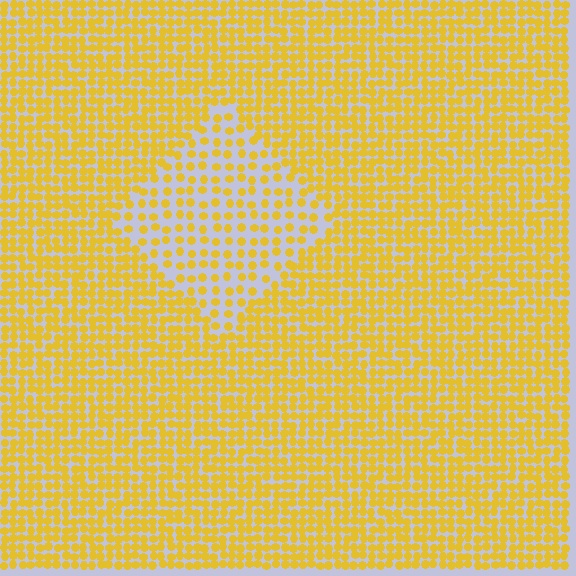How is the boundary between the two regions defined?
The boundary is defined by a change in element density (approximately 2.0x ratio). All elements are the same color, size, and shape.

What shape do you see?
I see a diamond.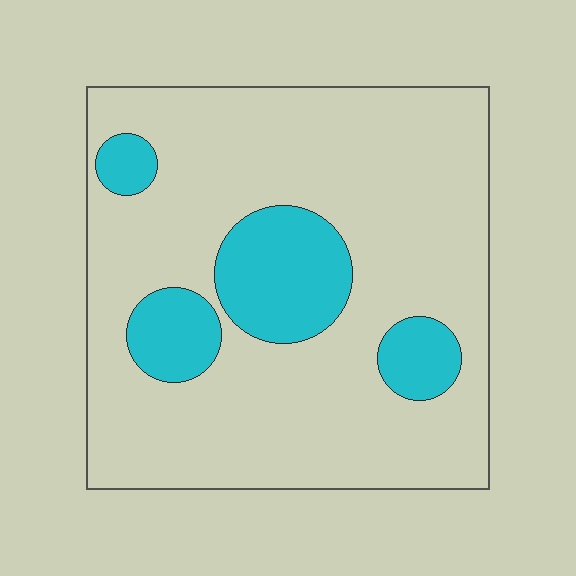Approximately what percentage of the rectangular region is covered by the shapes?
Approximately 20%.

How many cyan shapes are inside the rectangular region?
4.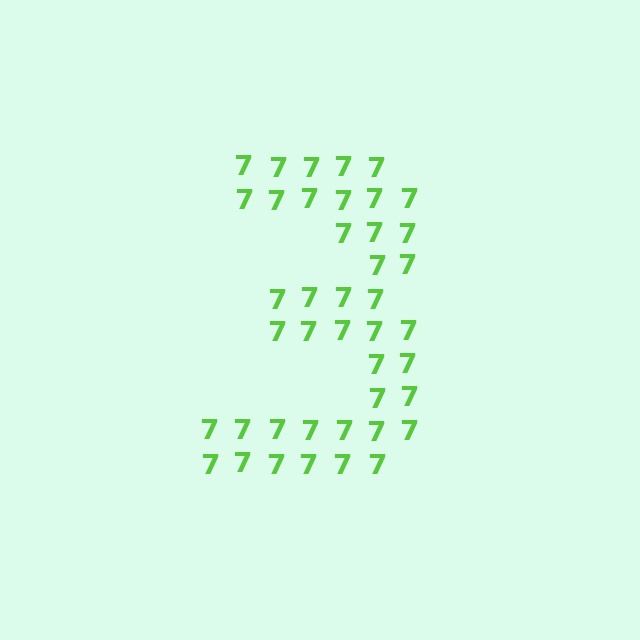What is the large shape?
The large shape is the digit 3.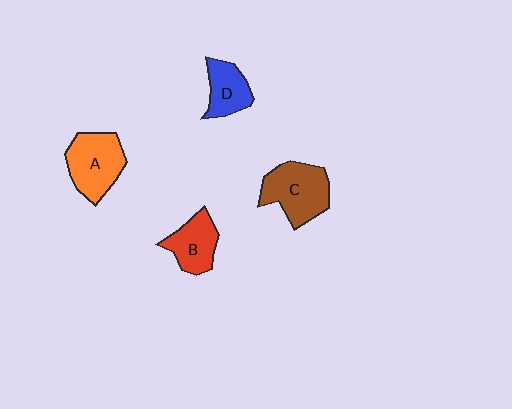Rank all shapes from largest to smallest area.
From largest to smallest: C (brown), A (orange), B (red), D (blue).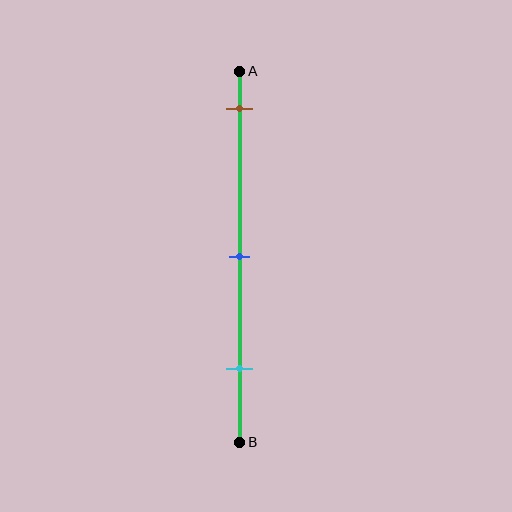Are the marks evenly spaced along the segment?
Yes, the marks are approximately evenly spaced.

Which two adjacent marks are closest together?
The blue and cyan marks are the closest adjacent pair.